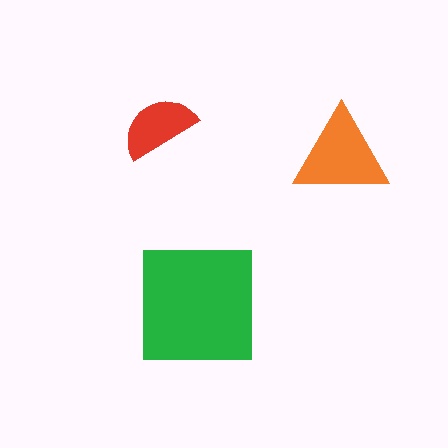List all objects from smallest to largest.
The red semicircle, the orange triangle, the green square.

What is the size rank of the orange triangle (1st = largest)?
2nd.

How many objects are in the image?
There are 3 objects in the image.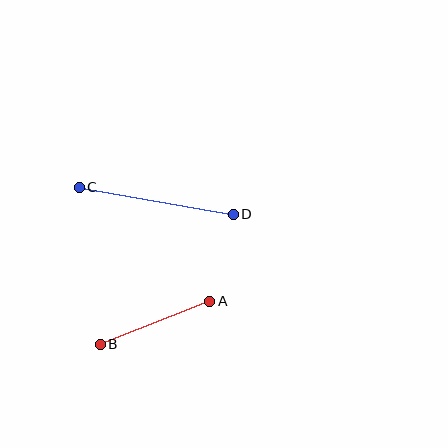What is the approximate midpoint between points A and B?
The midpoint is at approximately (155, 323) pixels.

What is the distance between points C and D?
The distance is approximately 156 pixels.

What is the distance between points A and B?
The distance is approximately 118 pixels.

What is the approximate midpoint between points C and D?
The midpoint is at approximately (156, 201) pixels.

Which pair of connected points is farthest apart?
Points C and D are farthest apart.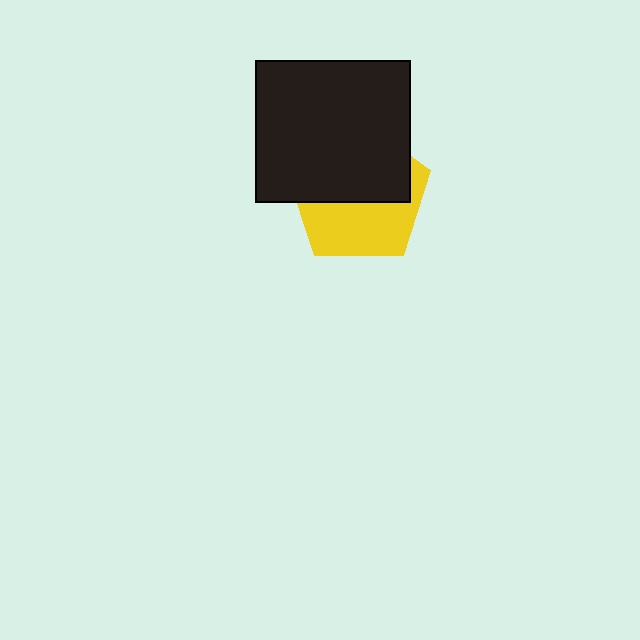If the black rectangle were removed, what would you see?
You would see the complete yellow pentagon.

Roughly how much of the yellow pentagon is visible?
A small part of it is visible (roughly 45%).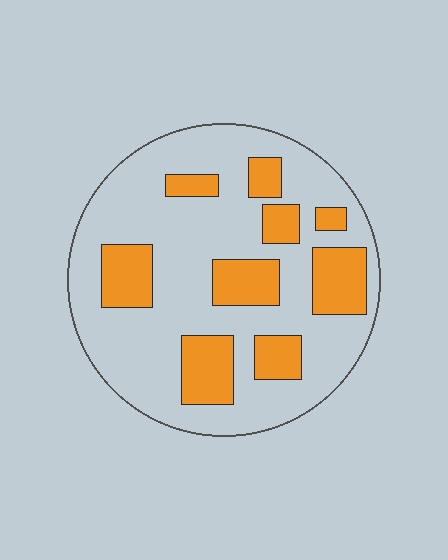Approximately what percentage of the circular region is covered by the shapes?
Approximately 25%.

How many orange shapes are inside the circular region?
9.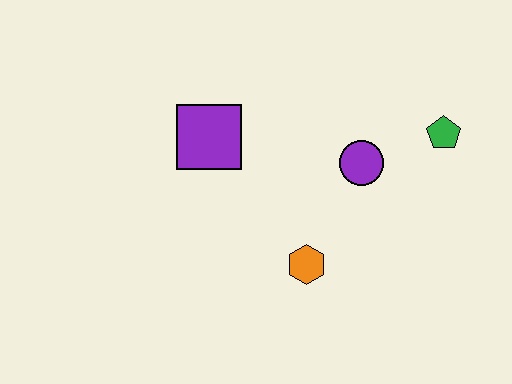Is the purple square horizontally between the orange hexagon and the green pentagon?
No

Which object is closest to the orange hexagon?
The purple circle is closest to the orange hexagon.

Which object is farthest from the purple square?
The green pentagon is farthest from the purple square.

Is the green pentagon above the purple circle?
Yes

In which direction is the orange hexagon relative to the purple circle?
The orange hexagon is below the purple circle.